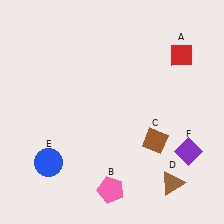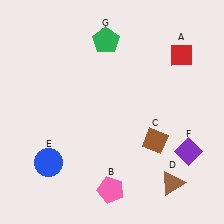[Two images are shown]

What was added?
A green pentagon (G) was added in Image 2.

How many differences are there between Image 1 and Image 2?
There is 1 difference between the two images.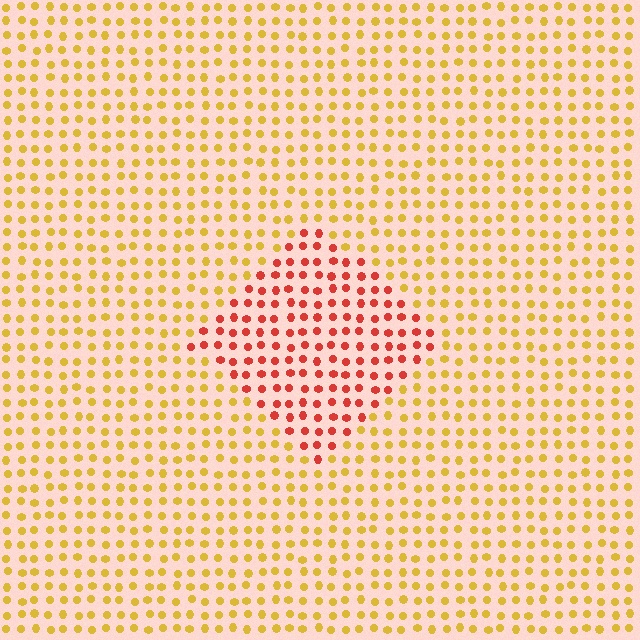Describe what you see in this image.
The image is filled with small yellow elements in a uniform arrangement. A diamond-shaped region is visible where the elements are tinted to a slightly different hue, forming a subtle color boundary.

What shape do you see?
I see a diamond.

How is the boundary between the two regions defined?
The boundary is defined purely by a slight shift in hue (about 47 degrees). Spacing, size, and orientation are identical on both sides.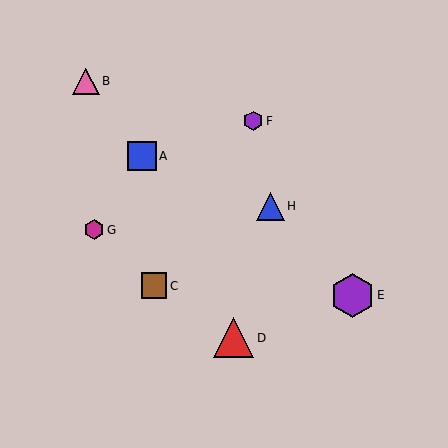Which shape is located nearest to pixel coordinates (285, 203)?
The blue triangle (labeled H) at (270, 206) is nearest to that location.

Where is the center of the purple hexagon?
The center of the purple hexagon is at (253, 121).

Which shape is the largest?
The purple hexagon (labeled E) is the largest.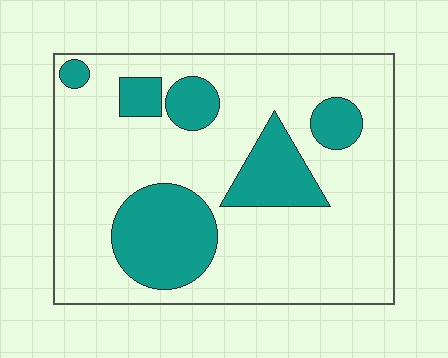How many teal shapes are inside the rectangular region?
6.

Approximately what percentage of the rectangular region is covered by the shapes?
Approximately 25%.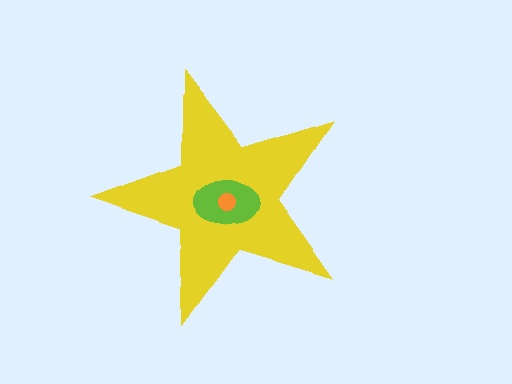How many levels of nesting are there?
3.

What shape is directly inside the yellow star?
The lime ellipse.